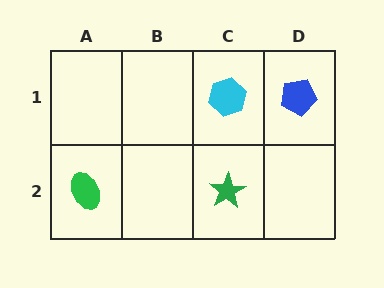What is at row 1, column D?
A blue pentagon.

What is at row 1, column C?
A cyan hexagon.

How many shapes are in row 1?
2 shapes.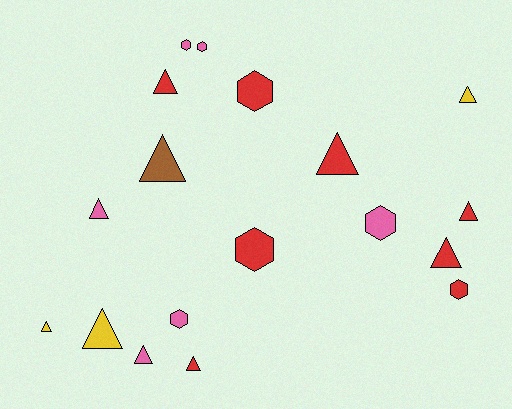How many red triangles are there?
There are 5 red triangles.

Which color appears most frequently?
Red, with 8 objects.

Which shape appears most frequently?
Triangle, with 11 objects.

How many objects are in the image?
There are 18 objects.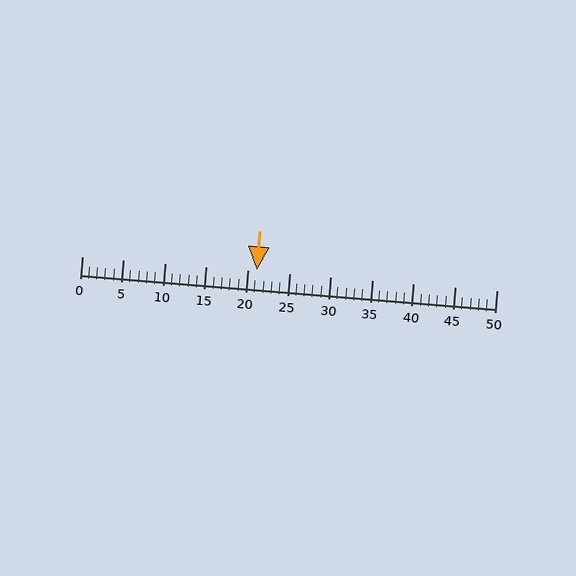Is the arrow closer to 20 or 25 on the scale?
The arrow is closer to 20.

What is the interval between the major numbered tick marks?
The major tick marks are spaced 5 units apart.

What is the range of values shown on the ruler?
The ruler shows values from 0 to 50.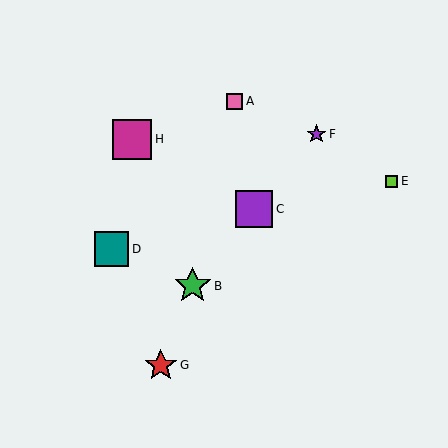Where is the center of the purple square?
The center of the purple square is at (254, 209).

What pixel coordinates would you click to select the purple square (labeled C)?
Click at (254, 209) to select the purple square C.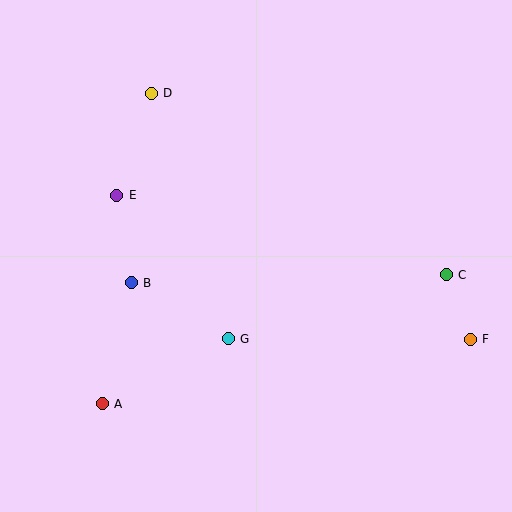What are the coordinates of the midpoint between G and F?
The midpoint between G and F is at (349, 339).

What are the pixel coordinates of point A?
Point A is at (102, 404).